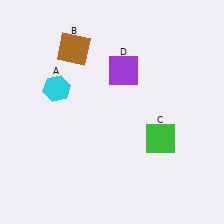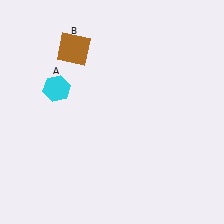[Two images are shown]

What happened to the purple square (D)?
The purple square (D) was removed in Image 2. It was in the top-right area of Image 1.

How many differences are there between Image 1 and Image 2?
There are 2 differences between the two images.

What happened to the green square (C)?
The green square (C) was removed in Image 2. It was in the bottom-right area of Image 1.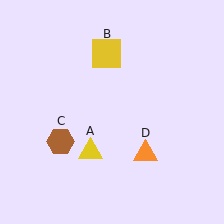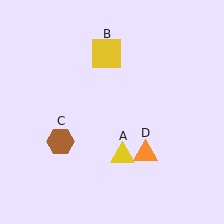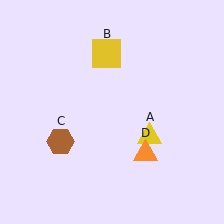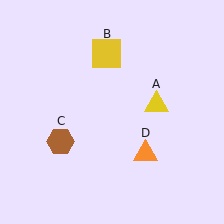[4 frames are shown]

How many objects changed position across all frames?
1 object changed position: yellow triangle (object A).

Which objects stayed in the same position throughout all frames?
Yellow square (object B) and brown hexagon (object C) and orange triangle (object D) remained stationary.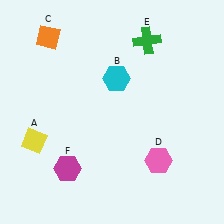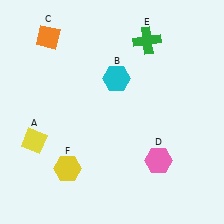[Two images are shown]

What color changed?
The hexagon (F) changed from magenta in Image 1 to yellow in Image 2.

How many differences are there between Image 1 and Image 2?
There is 1 difference between the two images.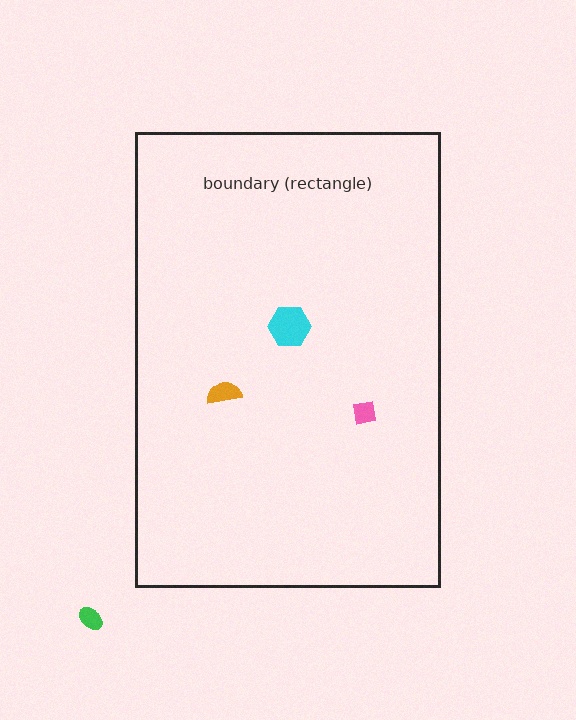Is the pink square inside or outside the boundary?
Inside.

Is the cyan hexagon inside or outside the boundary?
Inside.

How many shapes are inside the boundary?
3 inside, 1 outside.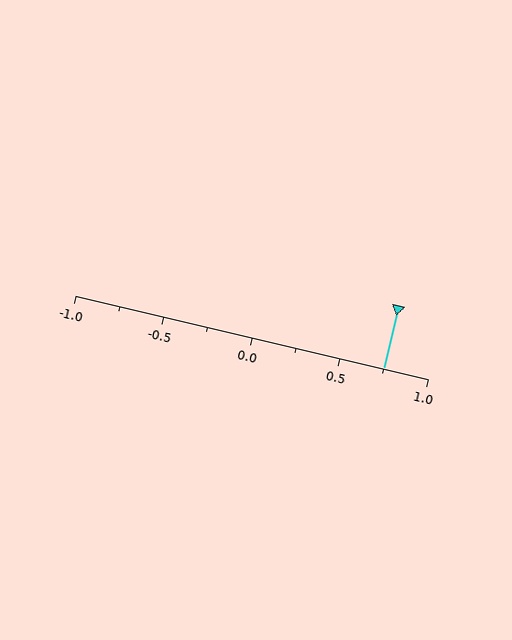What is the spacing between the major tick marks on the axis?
The major ticks are spaced 0.5 apart.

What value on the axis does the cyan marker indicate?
The marker indicates approximately 0.75.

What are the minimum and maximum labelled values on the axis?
The axis runs from -1.0 to 1.0.